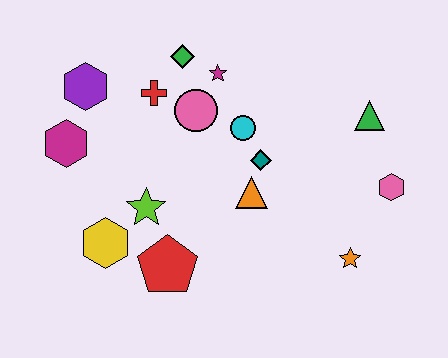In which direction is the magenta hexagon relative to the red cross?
The magenta hexagon is to the left of the red cross.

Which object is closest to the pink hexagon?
The green triangle is closest to the pink hexagon.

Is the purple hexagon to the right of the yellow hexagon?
No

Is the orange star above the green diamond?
No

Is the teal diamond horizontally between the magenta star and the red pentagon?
No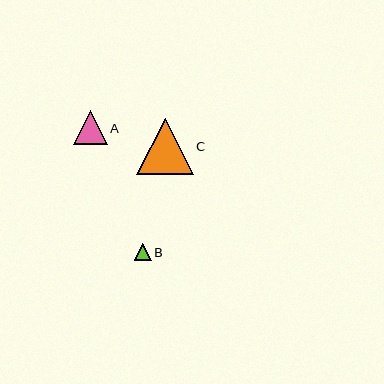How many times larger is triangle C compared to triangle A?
Triangle C is approximately 1.7 times the size of triangle A.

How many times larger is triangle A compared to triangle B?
Triangle A is approximately 2.0 times the size of triangle B.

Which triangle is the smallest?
Triangle B is the smallest with a size of approximately 17 pixels.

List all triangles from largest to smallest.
From largest to smallest: C, A, B.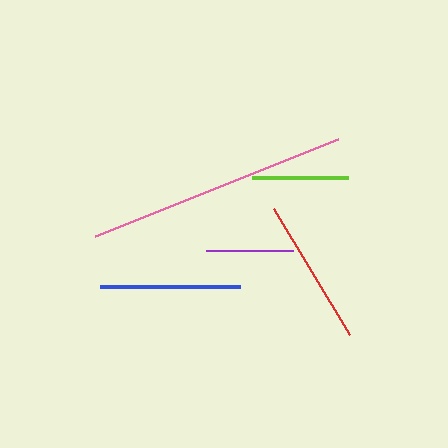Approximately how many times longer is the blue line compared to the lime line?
The blue line is approximately 1.5 times the length of the lime line.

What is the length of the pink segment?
The pink segment is approximately 262 pixels long.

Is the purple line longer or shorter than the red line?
The red line is longer than the purple line.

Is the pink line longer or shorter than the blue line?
The pink line is longer than the blue line.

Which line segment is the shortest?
The purple line is the shortest at approximately 87 pixels.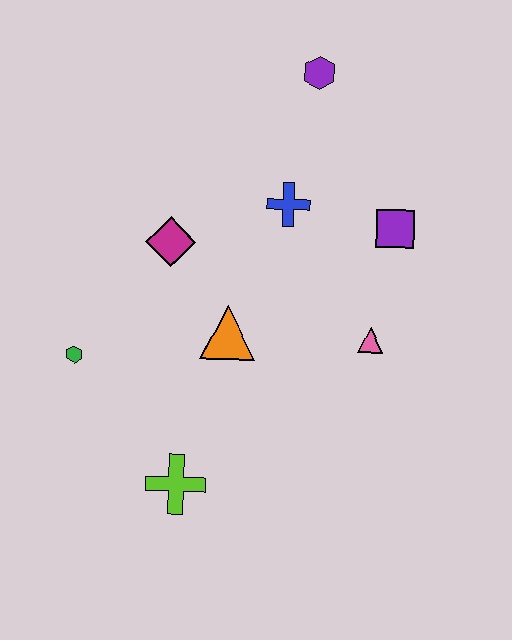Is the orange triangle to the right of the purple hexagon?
No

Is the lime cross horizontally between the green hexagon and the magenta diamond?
No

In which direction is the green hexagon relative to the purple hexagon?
The green hexagon is below the purple hexagon.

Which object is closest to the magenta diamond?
The orange triangle is closest to the magenta diamond.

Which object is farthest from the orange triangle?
The purple hexagon is farthest from the orange triangle.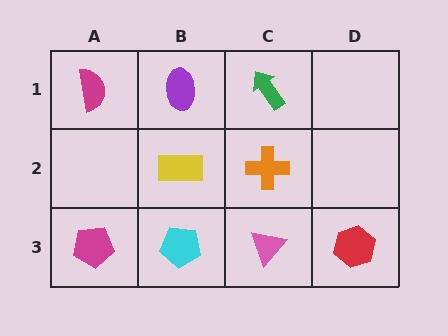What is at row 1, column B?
A purple ellipse.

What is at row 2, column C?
An orange cross.